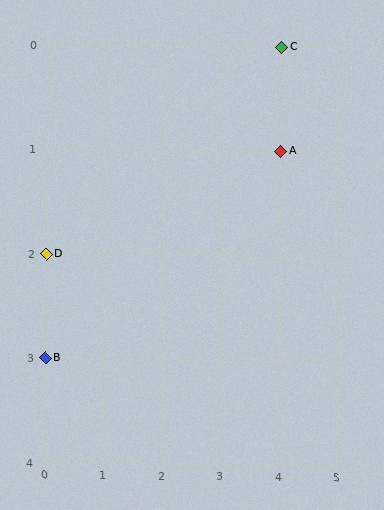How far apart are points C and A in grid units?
Points C and A are 1 row apart.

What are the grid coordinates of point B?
Point B is at grid coordinates (0, 3).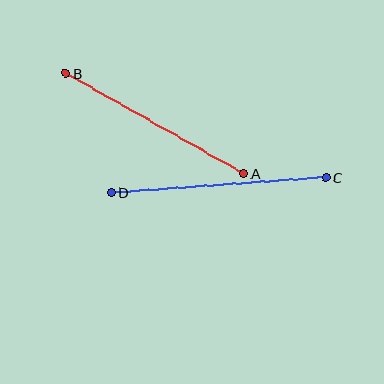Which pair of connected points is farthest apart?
Points C and D are farthest apart.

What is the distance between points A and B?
The distance is approximately 204 pixels.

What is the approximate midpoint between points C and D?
The midpoint is at approximately (218, 185) pixels.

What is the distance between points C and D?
The distance is approximately 215 pixels.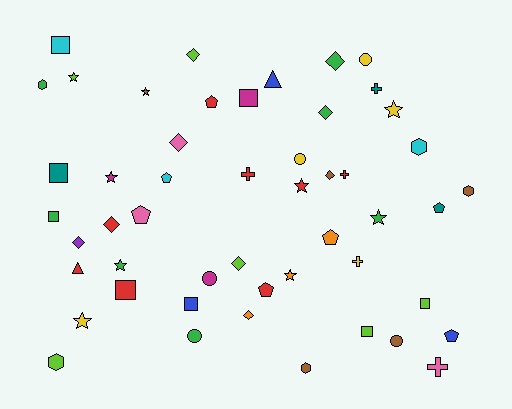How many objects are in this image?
There are 50 objects.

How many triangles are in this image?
There are 2 triangles.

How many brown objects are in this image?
There are 5 brown objects.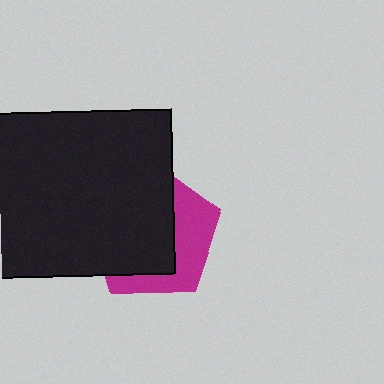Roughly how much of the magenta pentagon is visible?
A small part of it is visible (roughly 38%).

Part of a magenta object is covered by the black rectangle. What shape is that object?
It is a pentagon.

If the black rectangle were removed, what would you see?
You would see the complete magenta pentagon.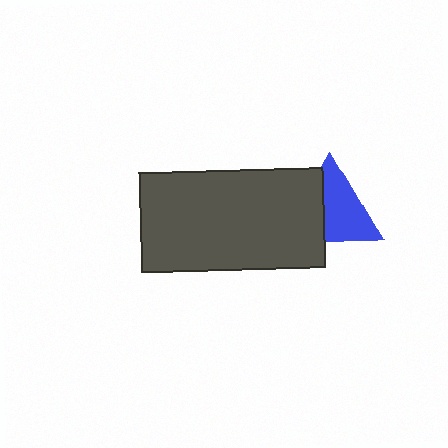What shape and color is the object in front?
The object in front is a dark gray rectangle.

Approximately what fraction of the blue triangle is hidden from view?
Roughly 39% of the blue triangle is hidden behind the dark gray rectangle.